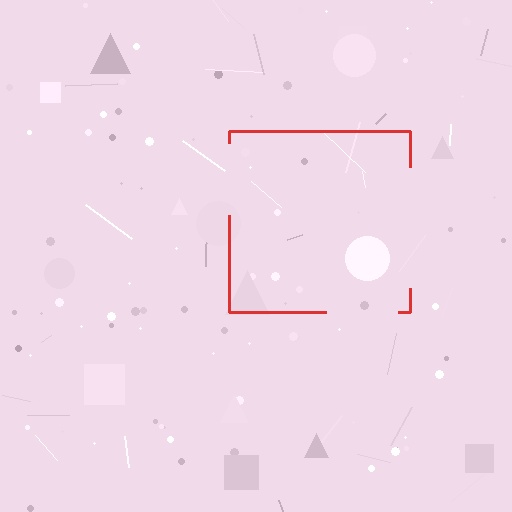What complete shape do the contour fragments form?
The contour fragments form a square.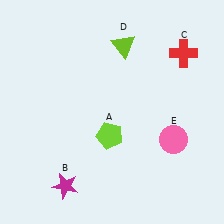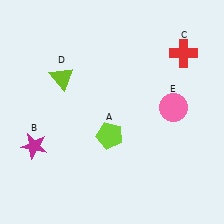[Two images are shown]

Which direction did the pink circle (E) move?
The pink circle (E) moved up.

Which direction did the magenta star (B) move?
The magenta star (B) moved up.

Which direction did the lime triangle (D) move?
The lime triangle (D) moved left.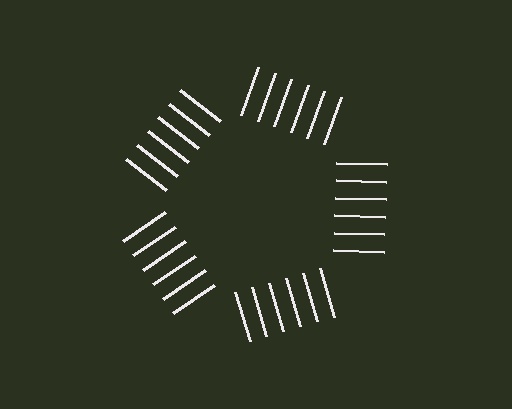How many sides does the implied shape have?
5 sides — the line-ends trace a pentagon.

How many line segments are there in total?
30 — 6 along each of the 5 edges.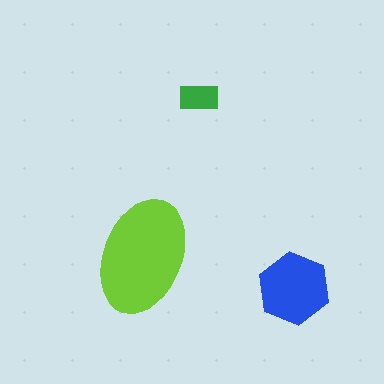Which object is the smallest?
The green rectangle.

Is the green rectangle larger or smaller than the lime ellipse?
Smaller.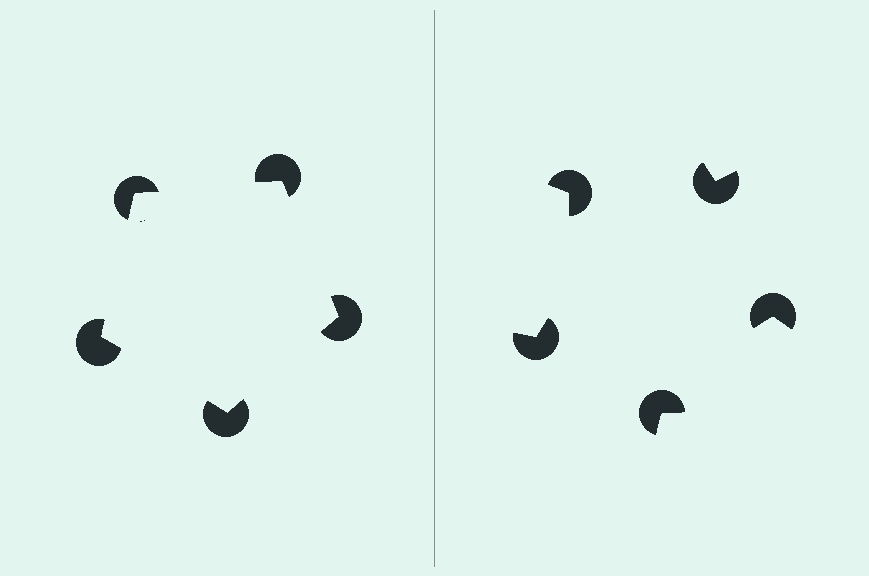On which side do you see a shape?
An illusory pentagon appears on the left side. On the right side the wedge cuts are rotated, so no coherent shape forms.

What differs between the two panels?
The pac-man discs are positioned identically on both sides; only the wedge orientations differ. On the left they align to a pentagon; on the right they are misaligned.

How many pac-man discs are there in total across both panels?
10 — 5 on each side.